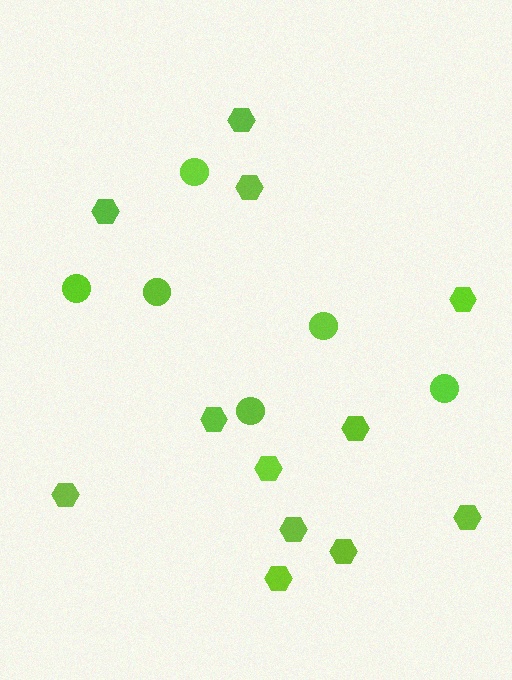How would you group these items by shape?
There are 2 groups: one group of circles (6) and one group of hexagons (12).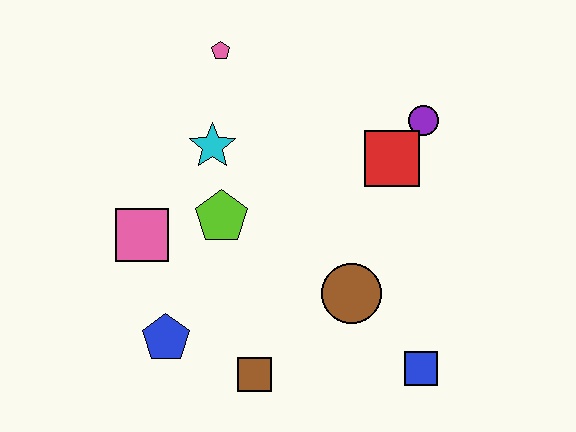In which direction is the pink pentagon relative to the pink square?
The pink pentagon is above the pink square.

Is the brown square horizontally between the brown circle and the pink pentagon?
Yes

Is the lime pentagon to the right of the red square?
No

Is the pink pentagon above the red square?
Yes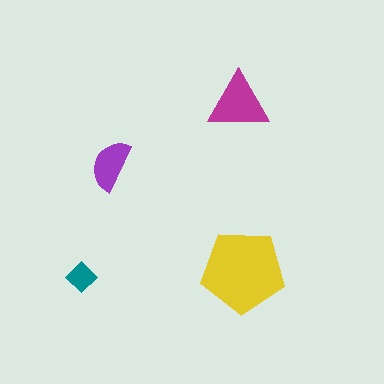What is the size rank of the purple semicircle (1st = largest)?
3rd.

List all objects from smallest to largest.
The teal diamond, the purple semicircle, the magenta triangle, the yellow pentagon.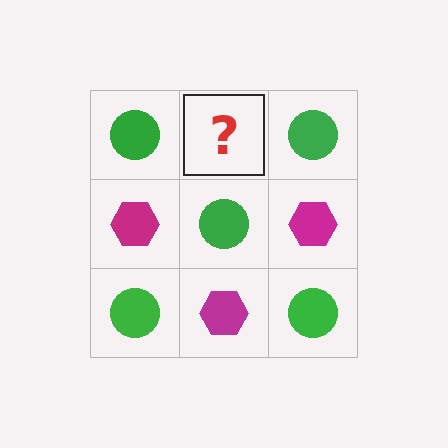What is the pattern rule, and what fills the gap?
The rule is that it alternates green circle and magenta hexagon in a checkerboard pattern. The gap should be filled with a magenta hexagon.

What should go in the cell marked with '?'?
The missing cell should contain a magenta hexagon.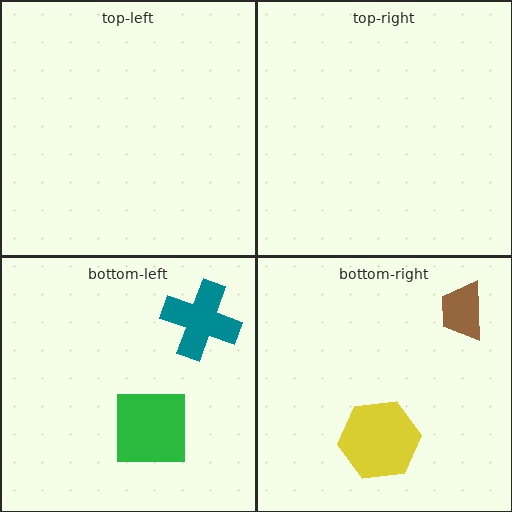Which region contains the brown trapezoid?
The bottom-right region.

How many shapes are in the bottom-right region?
2.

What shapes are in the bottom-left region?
The teal cross, the green square.